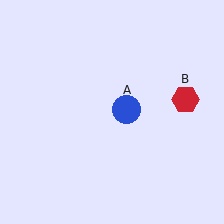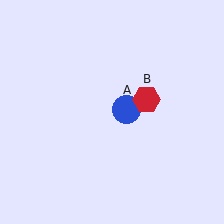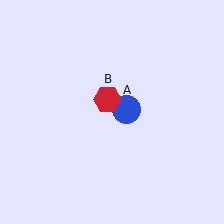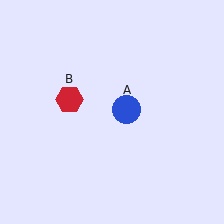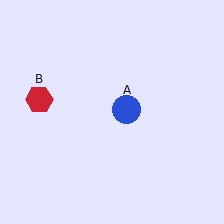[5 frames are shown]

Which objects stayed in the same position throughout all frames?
Blue circle (object A) remained stationary.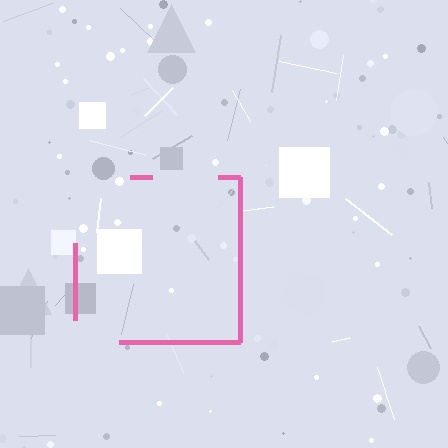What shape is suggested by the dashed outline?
The dashed outline suggests a square.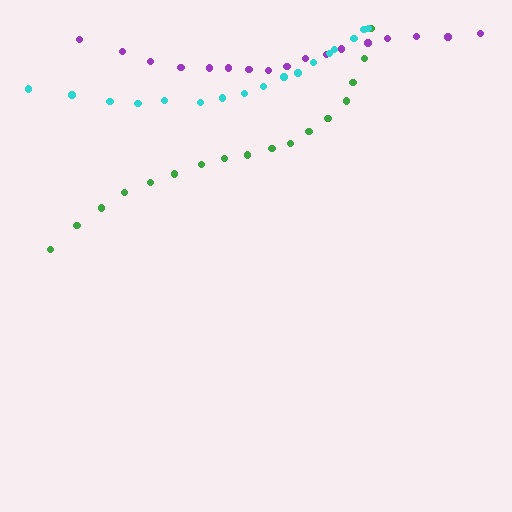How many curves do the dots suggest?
There are 3 distinct paths.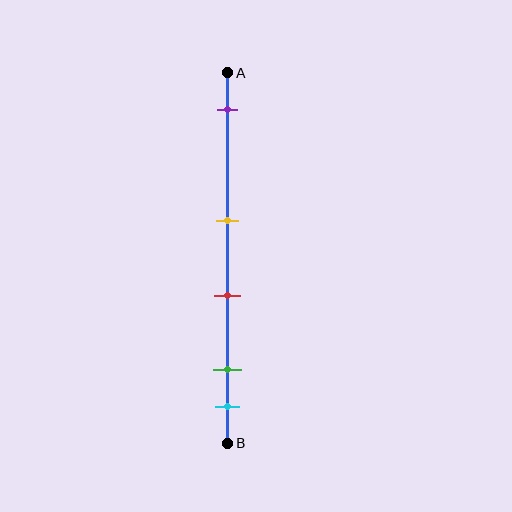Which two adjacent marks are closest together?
The green and cyan marks are the closest adjacent pair.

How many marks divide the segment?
There are 5 marks dividing the segment.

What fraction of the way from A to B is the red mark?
The red mark is approximately 60% (0.6) of the way from A to B.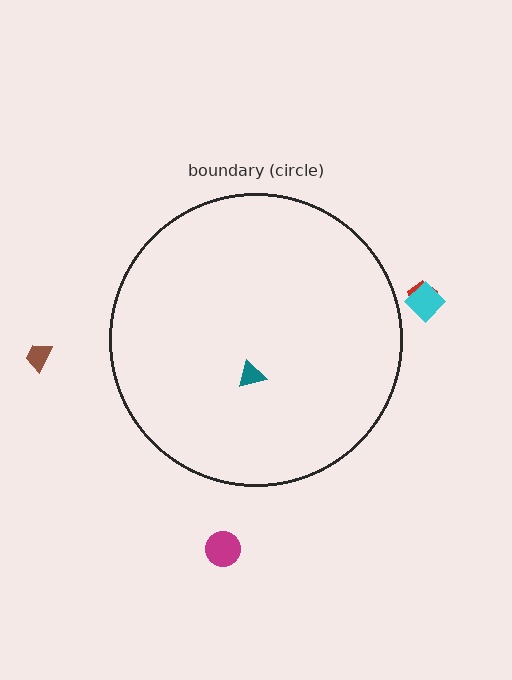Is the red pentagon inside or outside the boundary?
Outside.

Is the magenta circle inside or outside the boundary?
Outside.